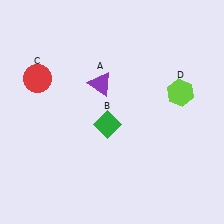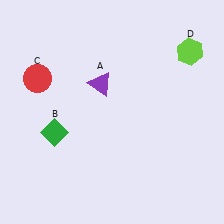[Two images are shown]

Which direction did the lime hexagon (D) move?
The lime hexagon (D) moved up.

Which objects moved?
The objects that moved are: the green diamond (B), the lime hexagon (D).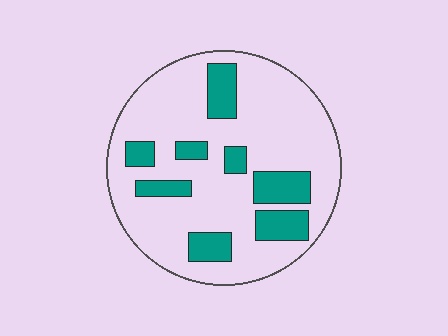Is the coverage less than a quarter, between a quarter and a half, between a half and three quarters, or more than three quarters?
Less than a quarter.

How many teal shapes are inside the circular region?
8.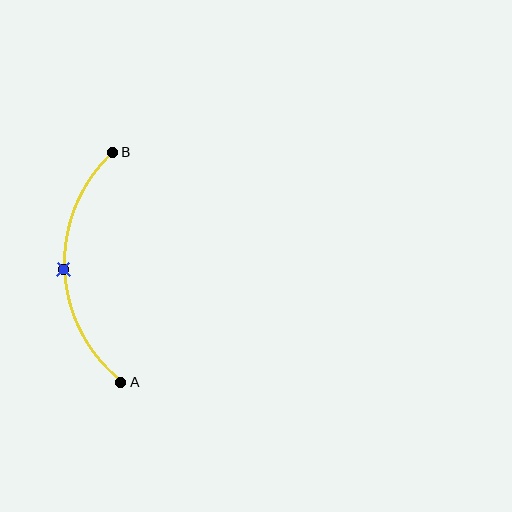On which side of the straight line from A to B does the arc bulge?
The arc bulges to the left of the straight line connecting A and B.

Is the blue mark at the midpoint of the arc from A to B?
Yes. The blue mark lies on the arc at equal arc-length from both A and B — it is the arc midpoint.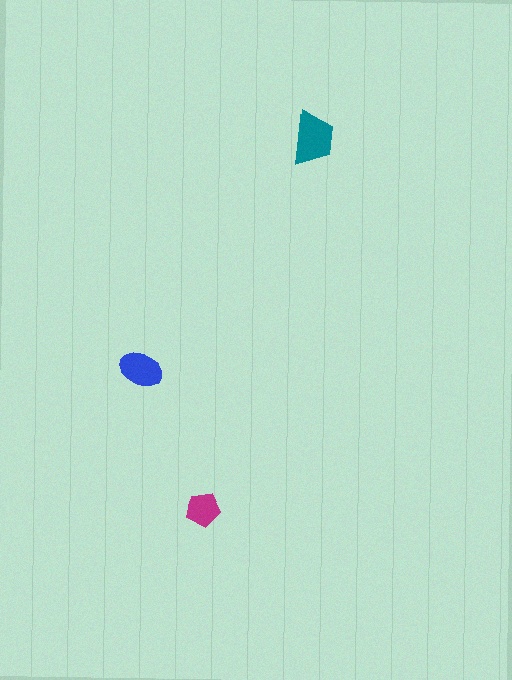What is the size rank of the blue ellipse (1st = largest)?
2nd.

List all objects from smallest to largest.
The magenta pentagon, the blue ellipse, the teal trapezoid.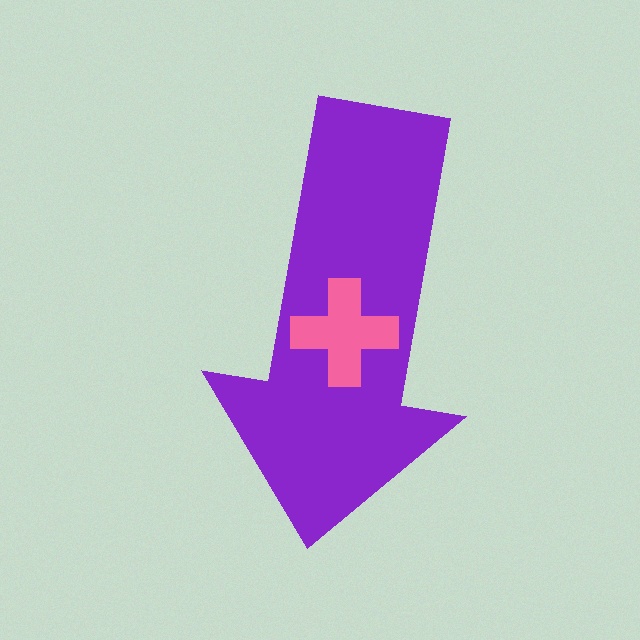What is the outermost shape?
The purple arrow.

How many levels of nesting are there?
2.